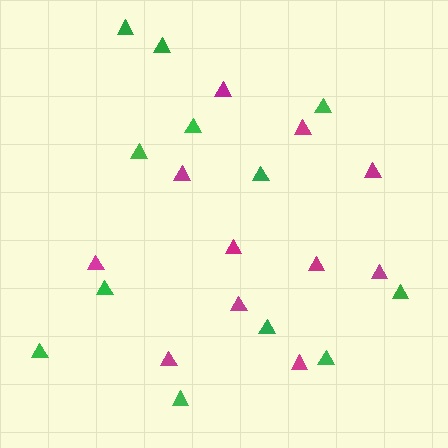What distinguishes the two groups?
There are 2 groups: one group of magenta triangles (11) and one group of green triangles (12).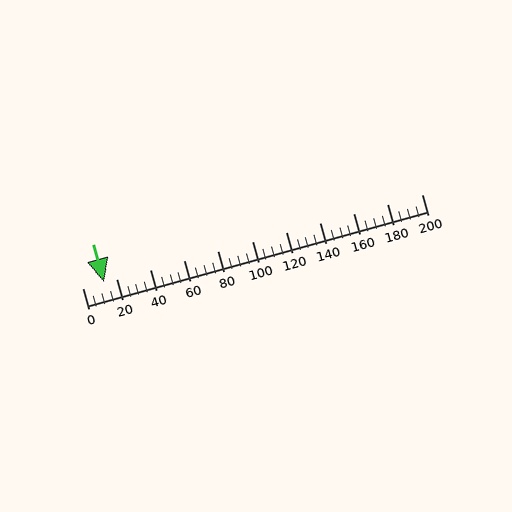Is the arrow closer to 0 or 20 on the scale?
The arrow is closer to 20.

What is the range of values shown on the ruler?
The ruler shows values from 0 to 200.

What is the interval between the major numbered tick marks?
The major tick marks are spaced 20 units apart.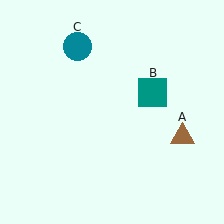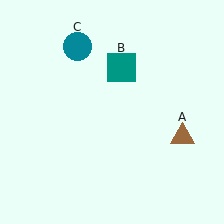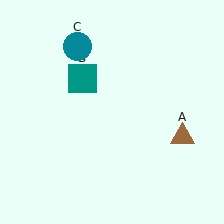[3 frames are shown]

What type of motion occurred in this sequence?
The teal square (object B) rotated counterclockwise around the center of the scene.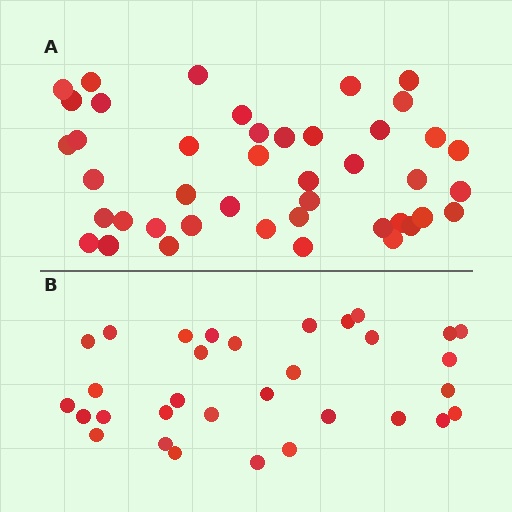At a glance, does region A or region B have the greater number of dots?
Region A (the top region) has more dots.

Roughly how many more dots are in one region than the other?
Region A has roughly 12 or so more dots than region B.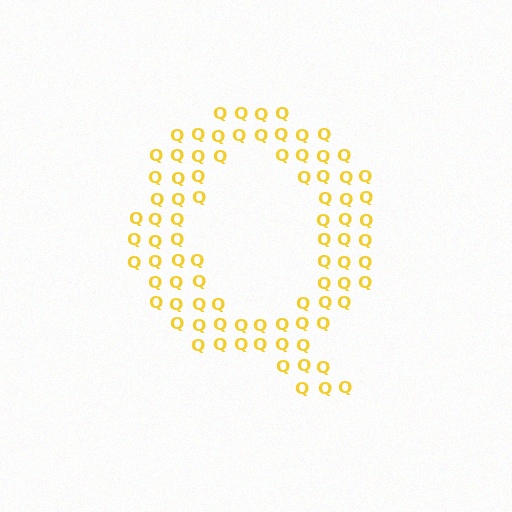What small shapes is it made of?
It is made of small letter Q's.